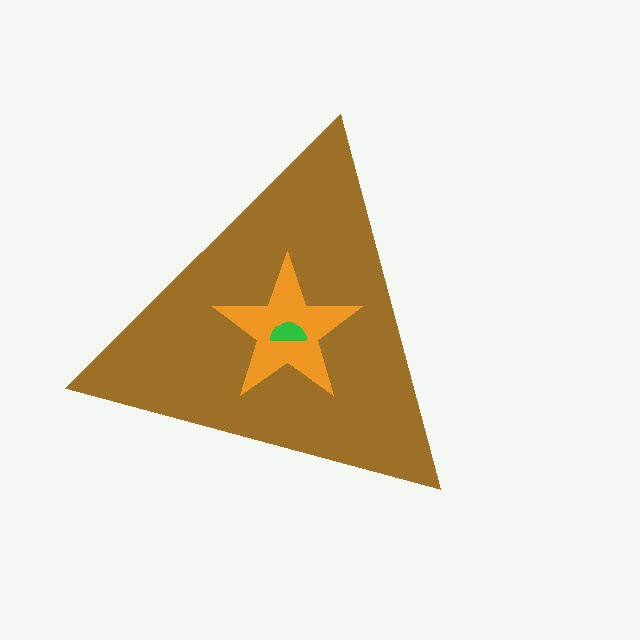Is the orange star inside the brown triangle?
Yes.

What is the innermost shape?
The green semicircle.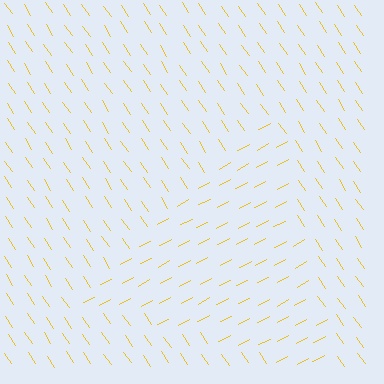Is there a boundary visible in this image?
Yes, there is a texture boundary formed by a change in line orientation.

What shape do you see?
I see a triangle.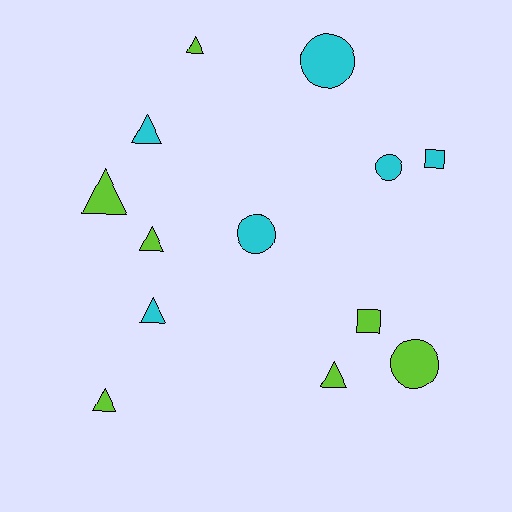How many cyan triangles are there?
There are 2 cyan triangles.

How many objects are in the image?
There are 13 objects.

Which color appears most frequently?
Lime, with 7 objects.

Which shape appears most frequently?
Triangle, with 7 objects.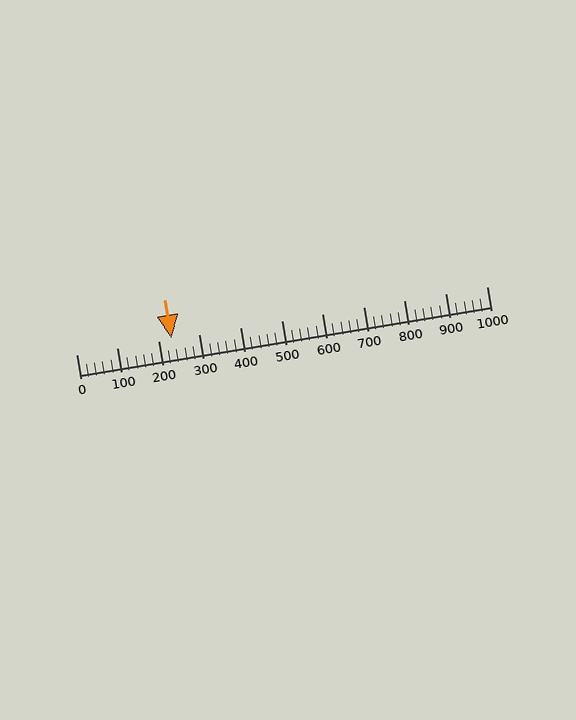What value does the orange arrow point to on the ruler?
The orange arrow points to approximately 232.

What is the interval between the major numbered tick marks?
The major tick marks are spaced 100 units apart.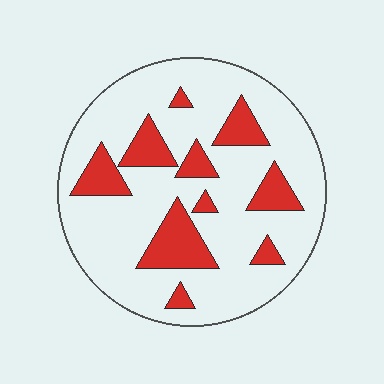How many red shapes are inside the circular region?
10.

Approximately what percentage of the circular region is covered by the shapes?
Approximately 20%.